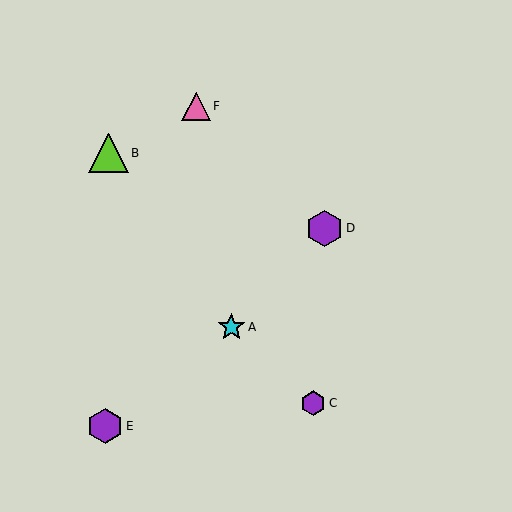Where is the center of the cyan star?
The center of the cyan star is at (231, 327).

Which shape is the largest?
The lime triangle (labeled B) is the largest.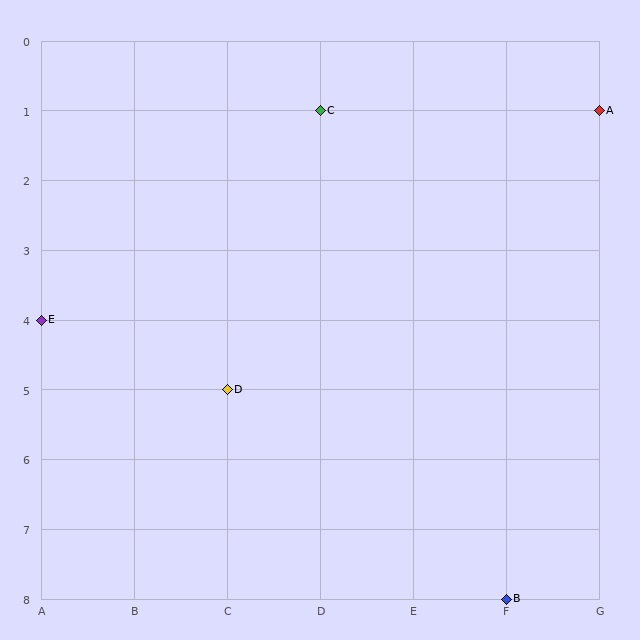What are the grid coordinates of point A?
Point A is at grid coordinates (G, 1).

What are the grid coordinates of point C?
Point C is at grid coordinates (D, 1).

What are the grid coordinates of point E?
Point E is at grid coordinates (A, 4).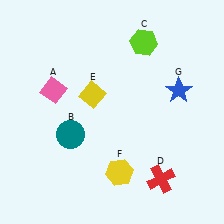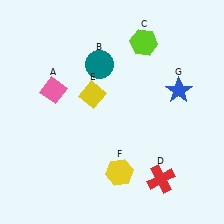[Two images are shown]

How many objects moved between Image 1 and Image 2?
1 object moved between the two images.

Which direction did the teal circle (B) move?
The teal circle (B) moved up.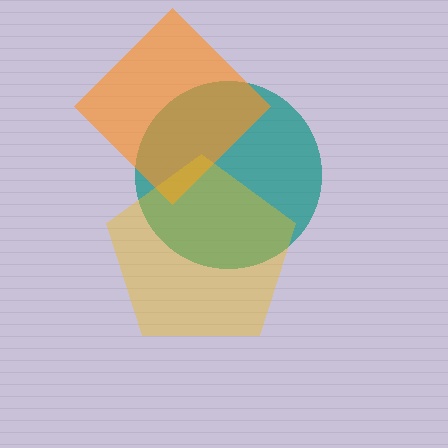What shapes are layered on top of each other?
The layered shapes are: a teal circle, an orange diamond, a yellow pentagon.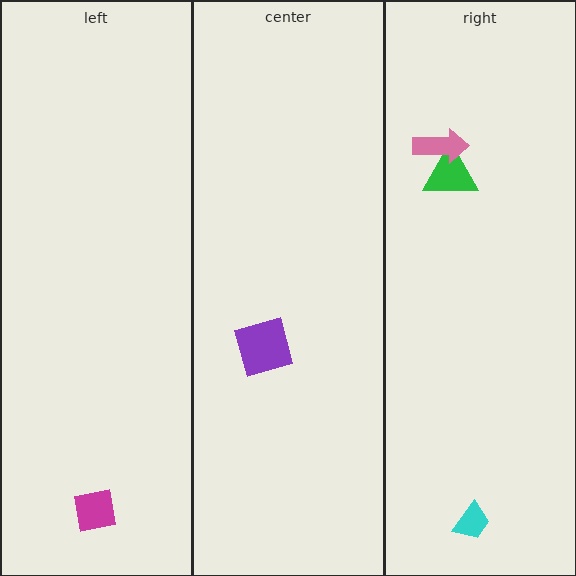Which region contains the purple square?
The center region.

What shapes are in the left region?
The magenta square.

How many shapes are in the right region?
3.